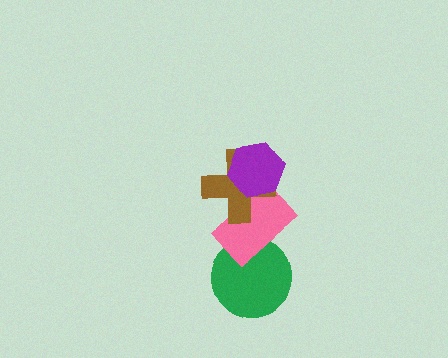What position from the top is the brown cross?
The brown cross is 2nd from the top.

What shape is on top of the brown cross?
The purple hexagon is on top of the brown cross.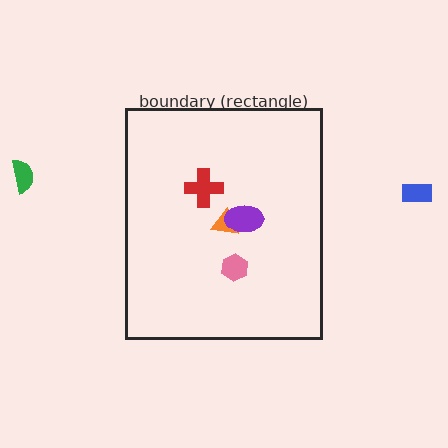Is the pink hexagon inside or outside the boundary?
Inside.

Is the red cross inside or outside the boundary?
Inside.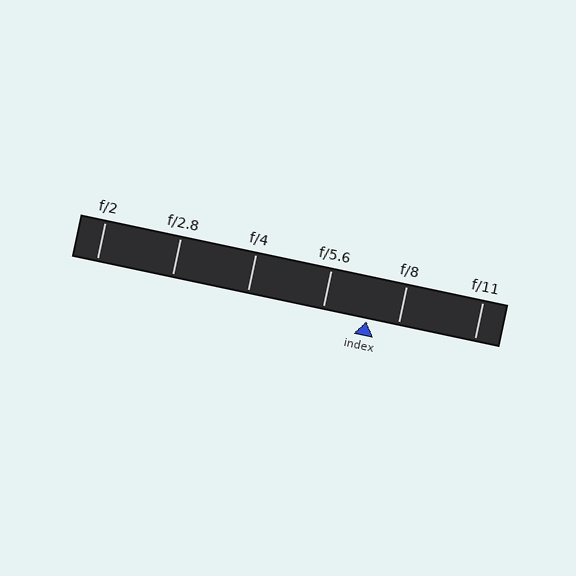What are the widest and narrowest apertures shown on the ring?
The widest aperture shown is f/2 and the narrowest is f/11.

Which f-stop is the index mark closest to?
The index mark is closest to f/8.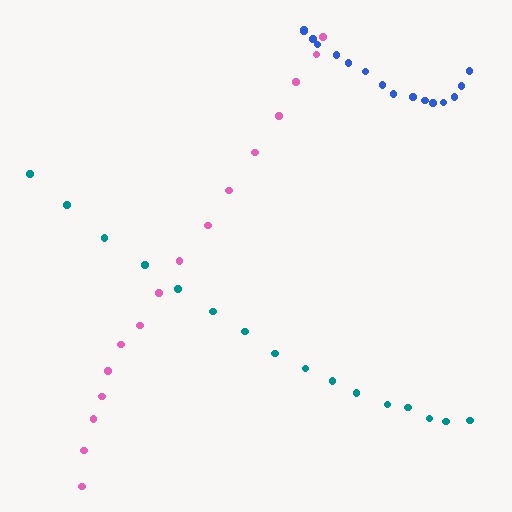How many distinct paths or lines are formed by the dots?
There are 3 distinct paths.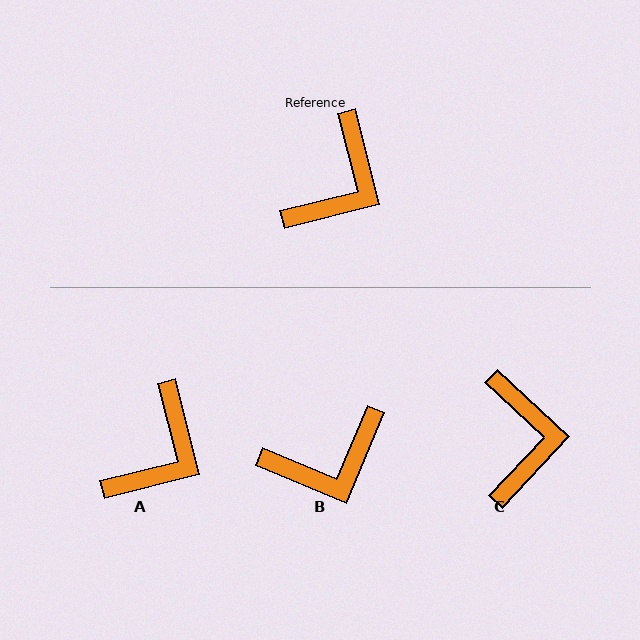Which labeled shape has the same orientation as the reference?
A.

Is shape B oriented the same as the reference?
No, it is off by about 37 degrees.